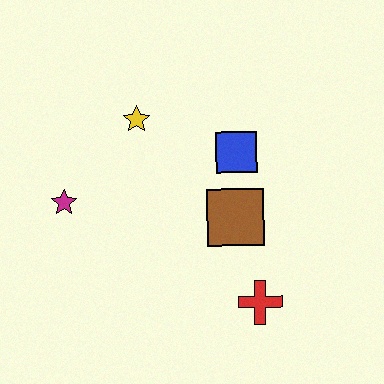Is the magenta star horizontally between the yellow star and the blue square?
No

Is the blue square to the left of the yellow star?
No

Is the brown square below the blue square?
Yes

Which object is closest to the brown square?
The blue square is closest to the brown square.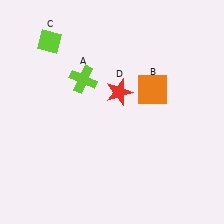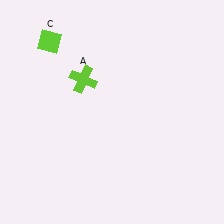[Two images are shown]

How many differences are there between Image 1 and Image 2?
There are 2 differences between the two images.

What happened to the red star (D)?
The red star (D) was removed in Image 2. It was in the top-right area of Image 1.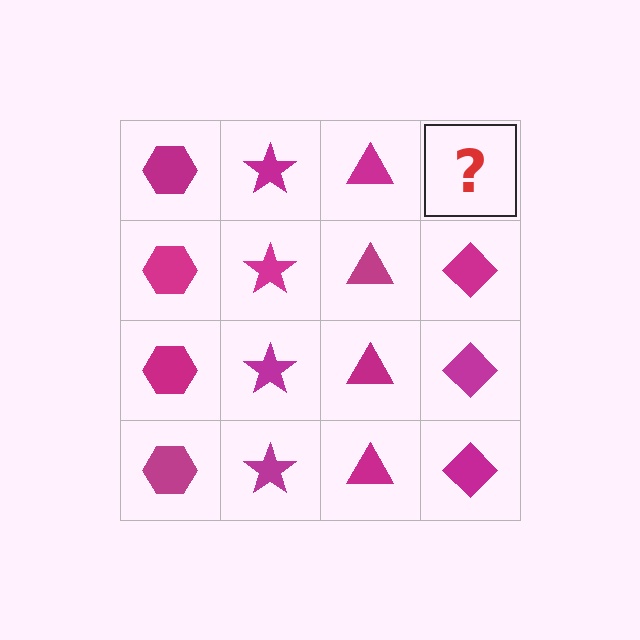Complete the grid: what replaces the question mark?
The question mark should be replaced with a magenta diamond.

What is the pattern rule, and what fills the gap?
The rule is that each column has a consistent shape. The gap should be filled with a magenta diamond.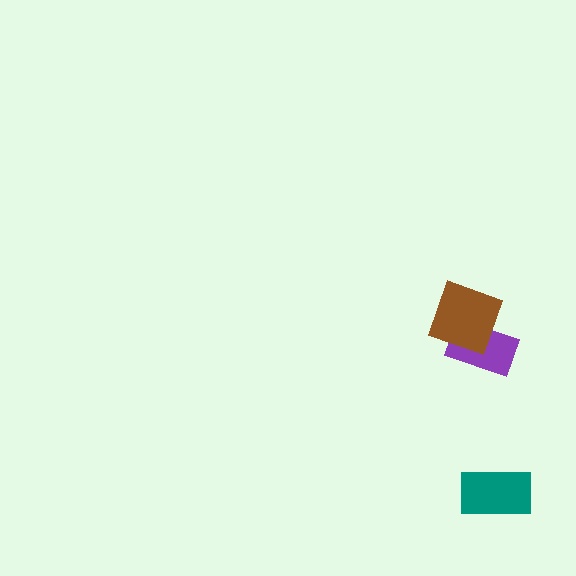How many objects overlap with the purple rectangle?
1 object overlaps with the purple rectangle.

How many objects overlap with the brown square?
1 object overlaps with the brown square.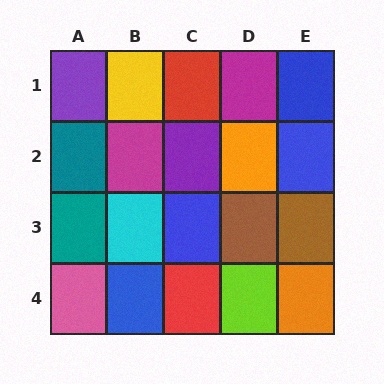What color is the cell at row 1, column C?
Red.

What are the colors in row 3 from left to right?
Teal, cyan, blue, brown, brown.